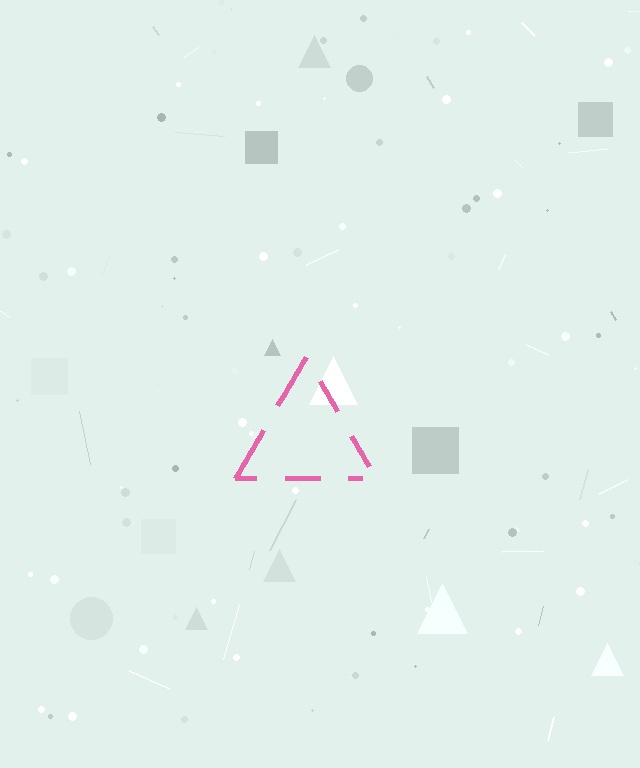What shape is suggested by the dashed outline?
The dashed outline suggests a triangle.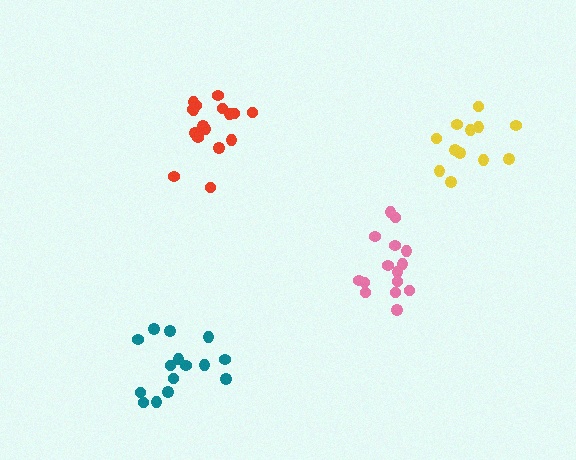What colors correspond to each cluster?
The clusters are colored: pink, red, teal, yellow.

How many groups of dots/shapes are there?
There are 4 groups.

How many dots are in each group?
Group 1: 15 dots, Group 2: 17 dots, Group 3: 15 dots, Group 4: 12 dots (59 total).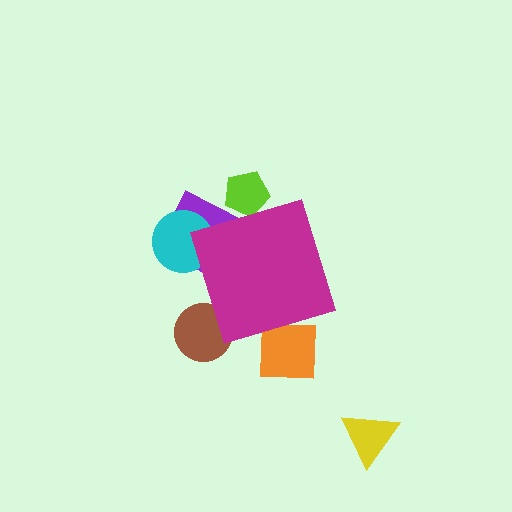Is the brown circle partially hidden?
Yes, the brown circle is partially hidden behind the magenta diamond.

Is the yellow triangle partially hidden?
No, the yellow triangle is fully visible.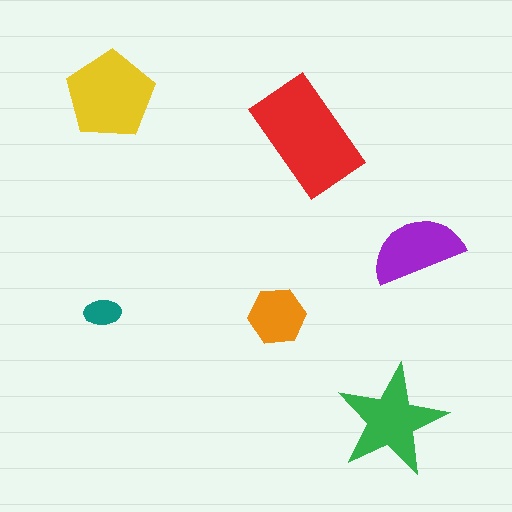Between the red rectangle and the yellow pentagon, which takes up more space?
The red rectangle.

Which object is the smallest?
The teal ellipse.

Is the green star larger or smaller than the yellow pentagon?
Smaller.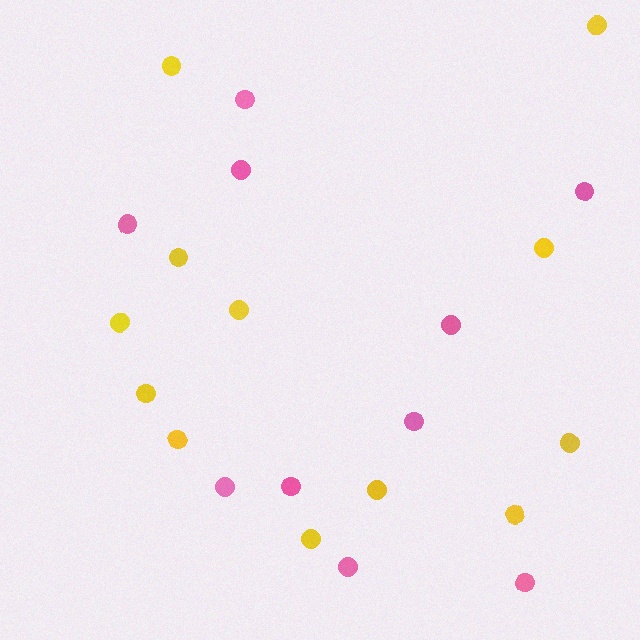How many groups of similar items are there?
There are 2 groups: one group of pink circles (10) and one group of yellow circles (12).